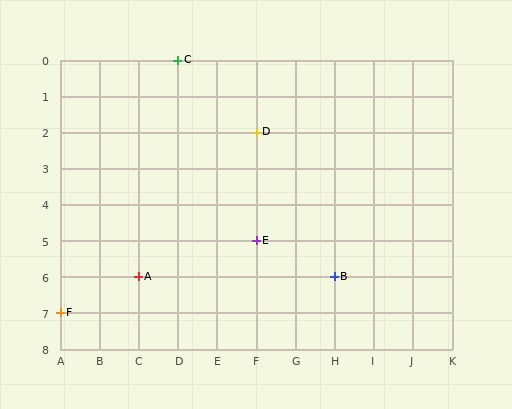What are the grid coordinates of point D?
Point D is at grid coordinates (F, 2).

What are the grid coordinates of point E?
Point E is at grid coordinates (F, 5).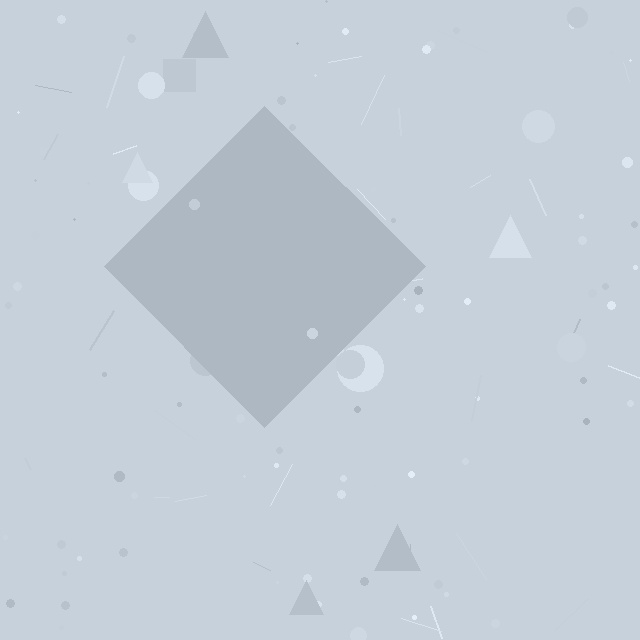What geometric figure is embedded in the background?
A diamond is embedded in the background.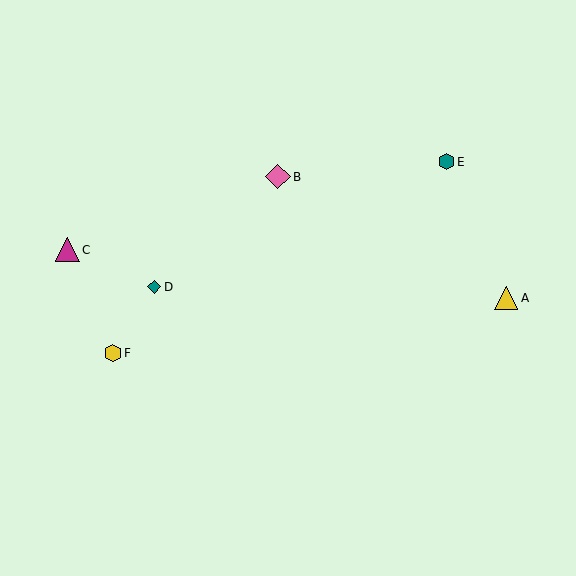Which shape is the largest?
The pink diamond (labeled B) is the largest.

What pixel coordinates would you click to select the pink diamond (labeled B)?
Click at (278, 177) to select the pink diamond B.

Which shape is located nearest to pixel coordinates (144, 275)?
The teal diamond (labeled D) at (154, 287) is nearest to that location.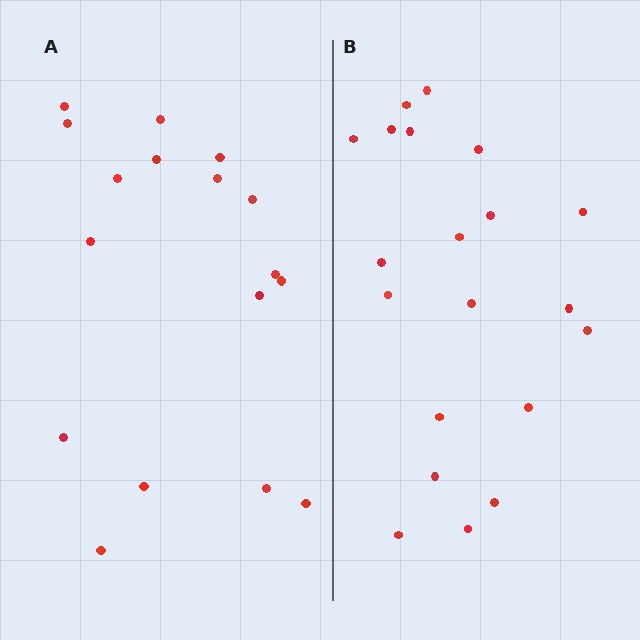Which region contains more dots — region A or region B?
Region B (the right region) has more dots.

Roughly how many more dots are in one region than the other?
Region B has just a few more — roughly 2 or 3 more dots than region A.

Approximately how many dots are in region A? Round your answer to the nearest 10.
About 20 dots. (The exact count is 17, which rounds to 20.)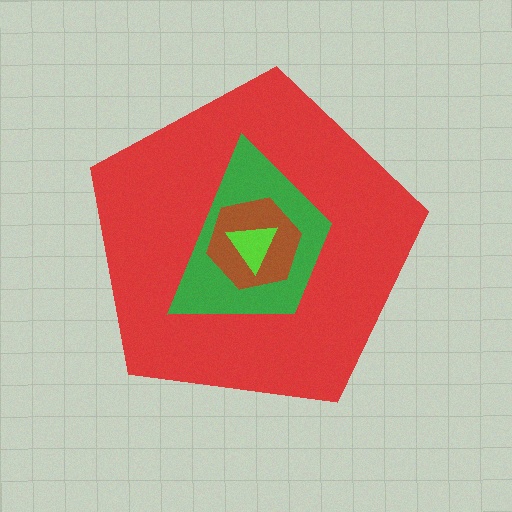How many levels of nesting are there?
4.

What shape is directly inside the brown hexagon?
The lime triangle.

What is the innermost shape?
The lime triangle.